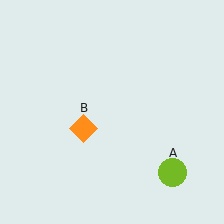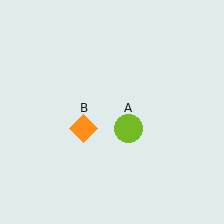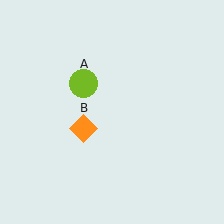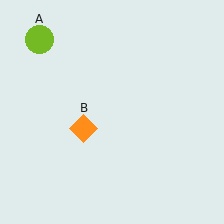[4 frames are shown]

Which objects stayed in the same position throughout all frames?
Orange diamond (object B) remained stationary.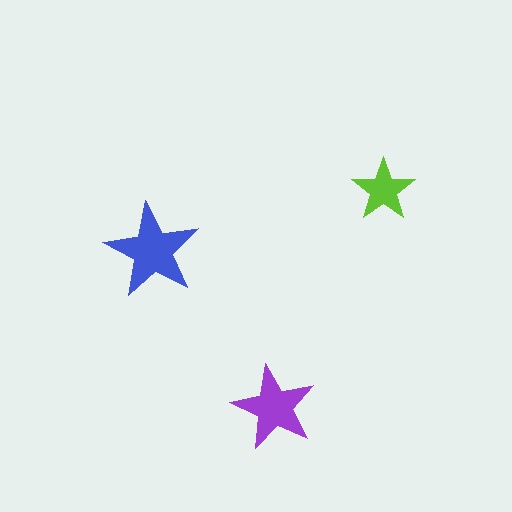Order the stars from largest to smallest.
the blue one, the purple one, the lime one.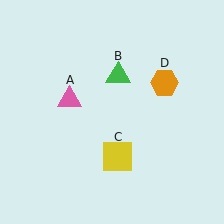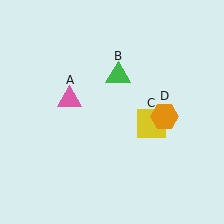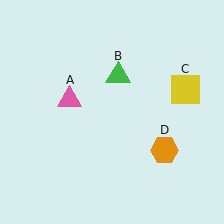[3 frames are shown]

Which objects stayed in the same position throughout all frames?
Pink triangle (object A) and green triangle (object B) remained stationary.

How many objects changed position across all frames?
2 objects changed position: yellow square (object C), orange hexagon (object D).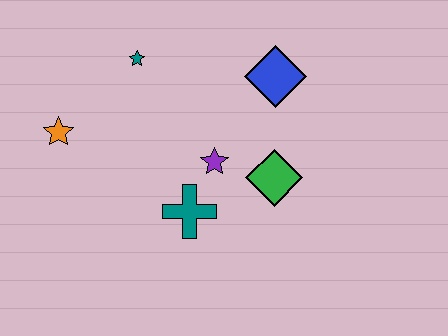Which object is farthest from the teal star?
The green diamond is farthest from the teal star.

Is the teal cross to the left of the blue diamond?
Yes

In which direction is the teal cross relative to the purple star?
The teal cross is below the purple star.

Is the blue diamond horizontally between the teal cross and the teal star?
No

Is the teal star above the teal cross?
Yes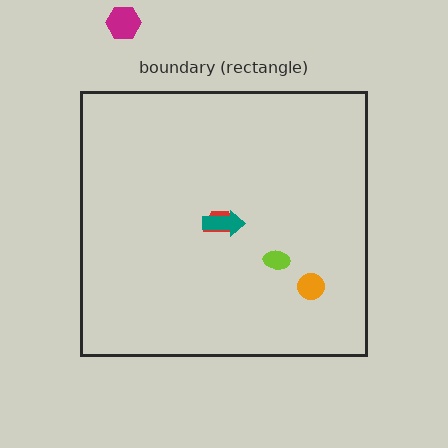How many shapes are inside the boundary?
4 inside, 1 outside.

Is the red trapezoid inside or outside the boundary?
Inside.